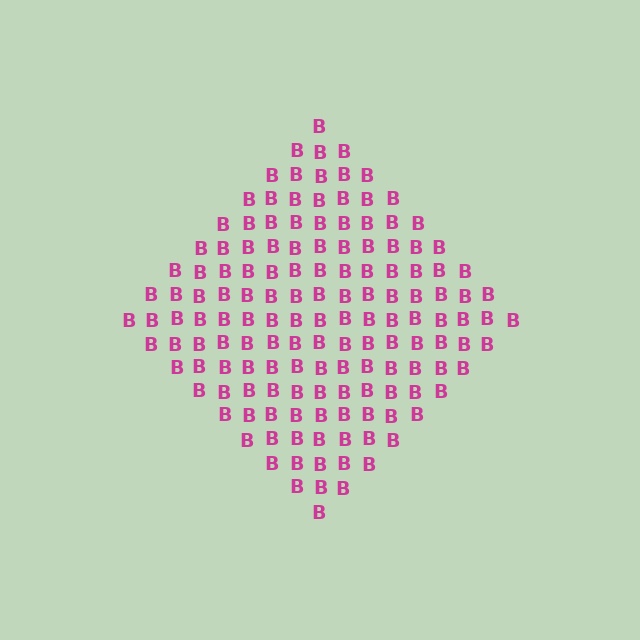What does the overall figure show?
The overall figure shows a diamond.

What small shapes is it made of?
It is made of small letter B's.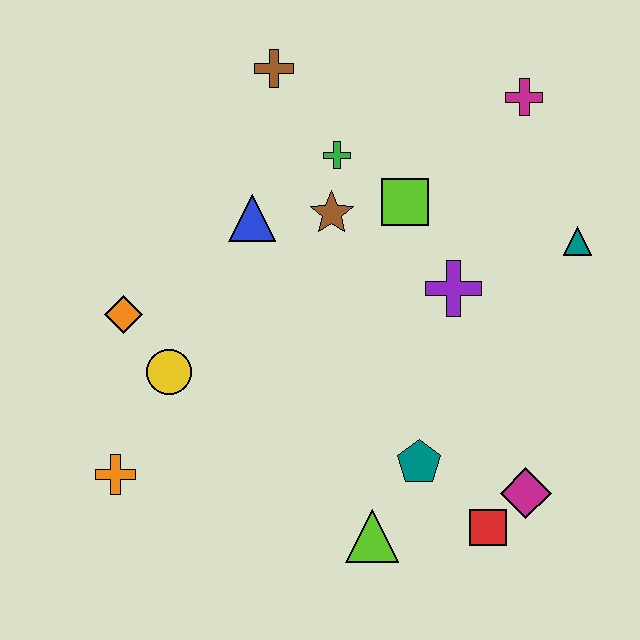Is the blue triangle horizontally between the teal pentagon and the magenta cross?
No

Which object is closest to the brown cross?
The green cross is closest to the brown cross.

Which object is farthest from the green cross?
The red square is farthest from the green cross.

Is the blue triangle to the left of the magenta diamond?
Yes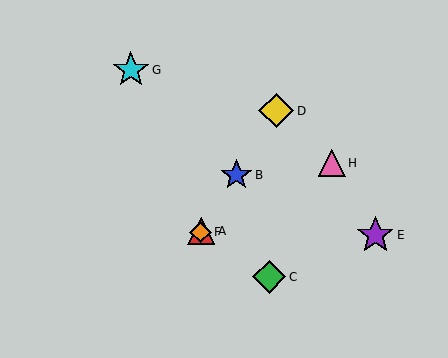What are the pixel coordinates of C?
Object C is at (269, 277).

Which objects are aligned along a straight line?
Objects A, B, D, F are aligned along a straight line.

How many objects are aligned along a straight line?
4 objects (A, B, D, F) are aligned along a straight line.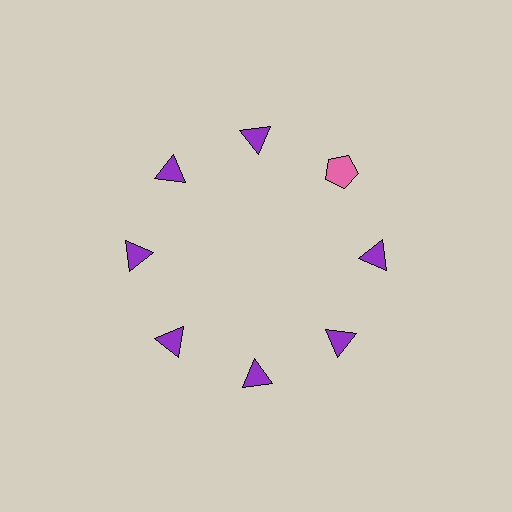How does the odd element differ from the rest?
It differs in both color (pink instead of purple) and shape (pentagon instead of triangle).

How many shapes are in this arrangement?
There are 8 shapes arranged in a ring pattern.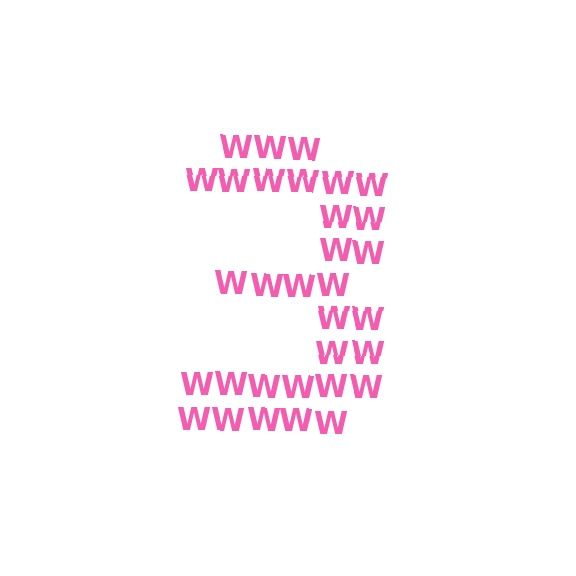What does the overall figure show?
The overall figure shows the digit 3.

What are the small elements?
The small elements are letter W's.